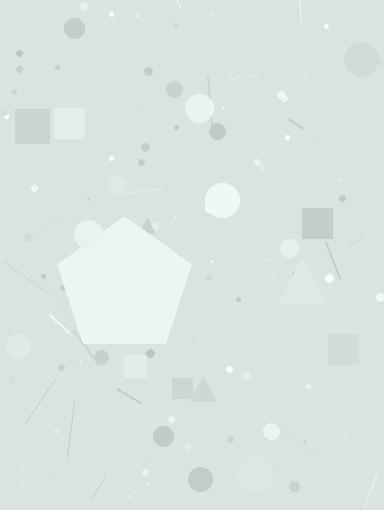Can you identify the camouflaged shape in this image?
The camouflaged shape is a pentagon.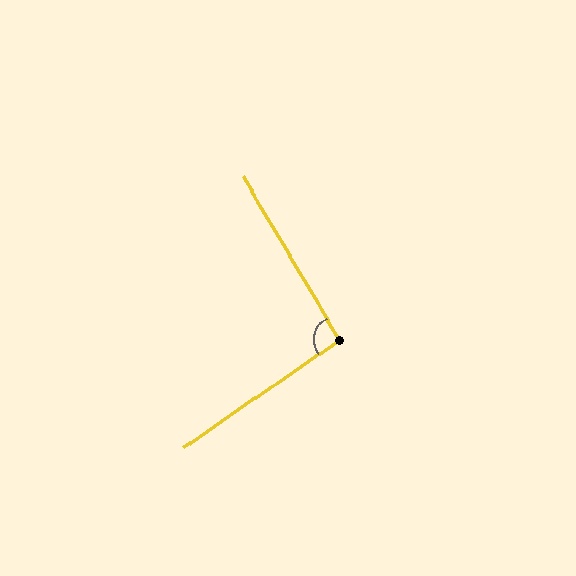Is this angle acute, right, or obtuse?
It is approximately a right angle.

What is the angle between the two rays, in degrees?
Approximately 94 degrees.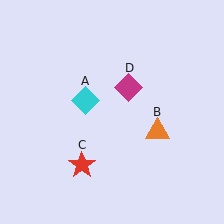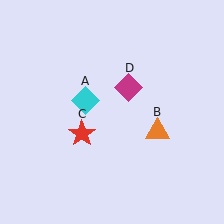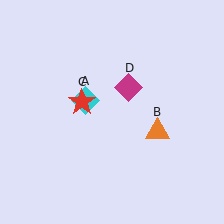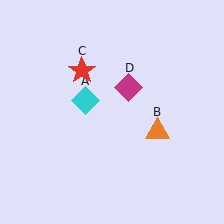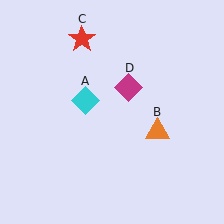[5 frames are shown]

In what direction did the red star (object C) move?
The red star (object C) moved up.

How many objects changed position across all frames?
1 object changed position: red star (object C).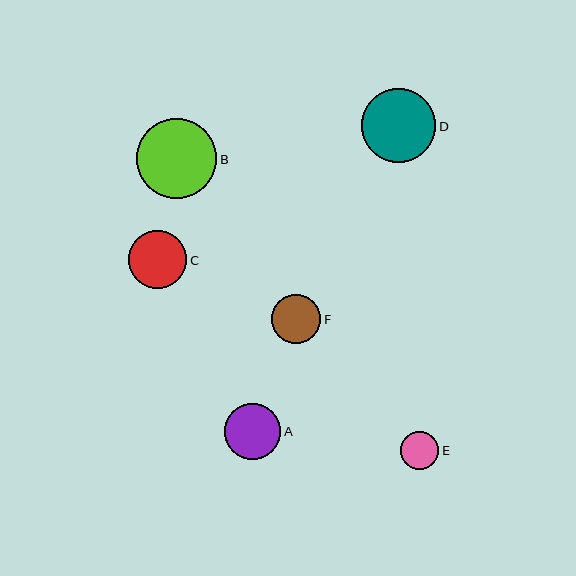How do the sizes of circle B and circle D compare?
Circle B and circle D are approximately the same size.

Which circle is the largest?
Circle B is the largest with a size of approximately 80 pixels.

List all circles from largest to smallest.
From largest to smallest: B, D, C, A, F, E.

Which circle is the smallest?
Circle E is the smallest with a size of approximately 38 pixels.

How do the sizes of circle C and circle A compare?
Circle C and circle A are approximately the same size.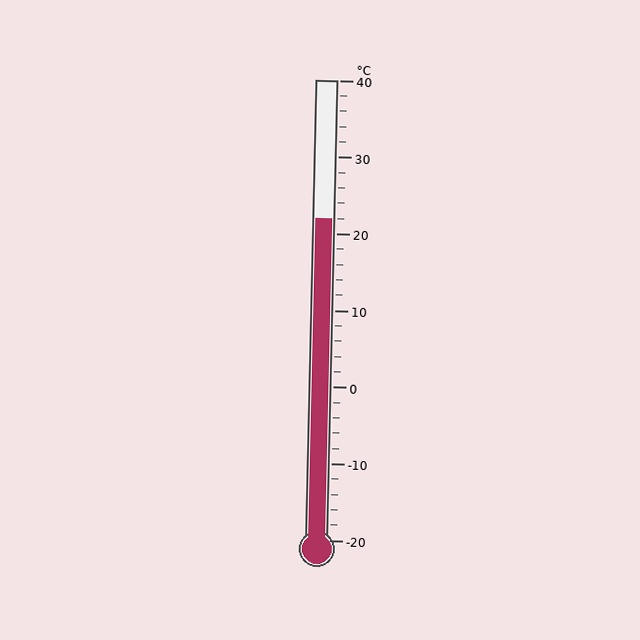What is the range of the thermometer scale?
The thermometer scale ranges from -20°C to 40°C.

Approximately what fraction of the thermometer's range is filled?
The thermometer is filled to approximately 70% of its range.